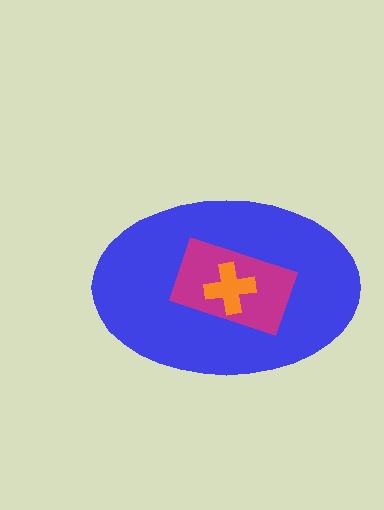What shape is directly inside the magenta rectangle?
The orange cross.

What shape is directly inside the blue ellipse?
The magenta rectangle.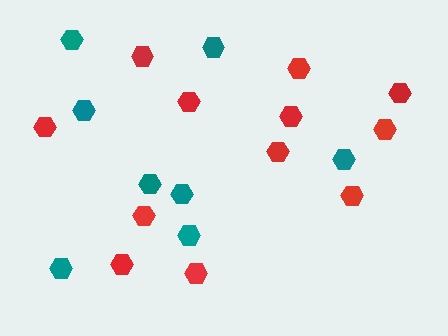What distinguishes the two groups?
There are 2 groups: one group of red hexagons (12) and one group of teal hexagons (8).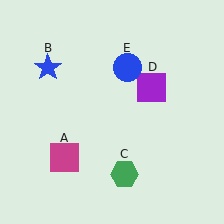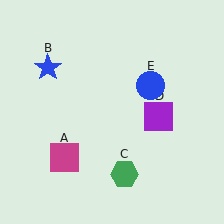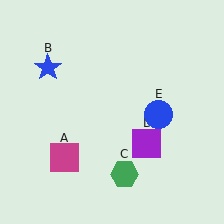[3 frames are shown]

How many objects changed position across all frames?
2 objects changed position: purple square (object D), blue circle (object E).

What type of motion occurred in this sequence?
The purple square (object D), blue circle (object E) rotated clockwise around the center of the scene.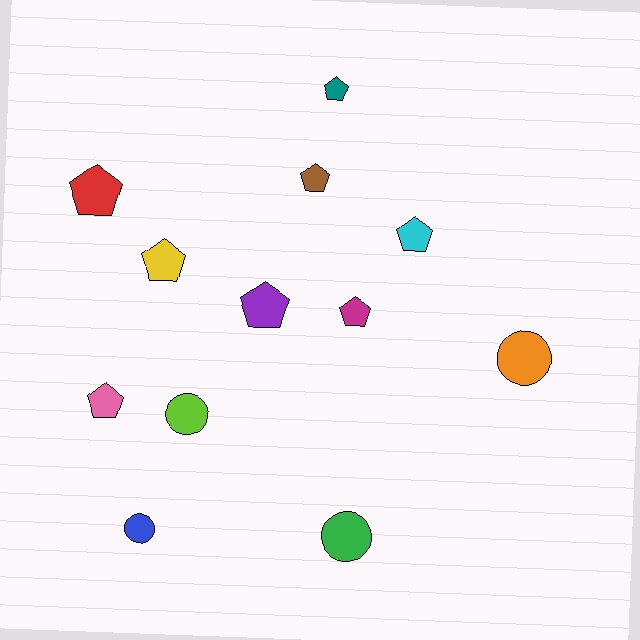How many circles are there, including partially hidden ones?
There are 4 circles.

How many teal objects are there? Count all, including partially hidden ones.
There is 1 teal object.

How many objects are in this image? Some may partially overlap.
There are 12 objects.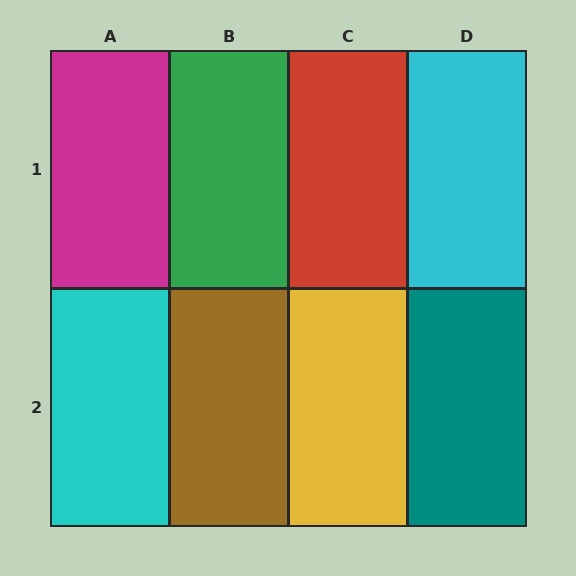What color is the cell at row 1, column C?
Red.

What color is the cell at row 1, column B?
Green.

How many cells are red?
1 cell is red.